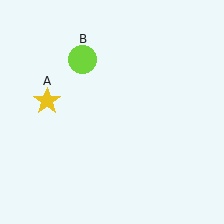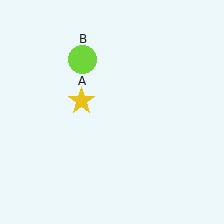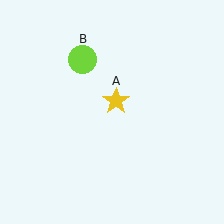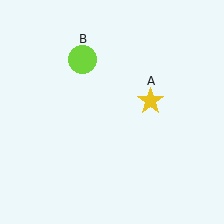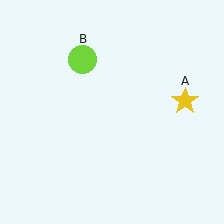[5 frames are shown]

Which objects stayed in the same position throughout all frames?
Lime circle (object B) remained stationary.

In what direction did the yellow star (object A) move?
The yellow star (object A) moved right.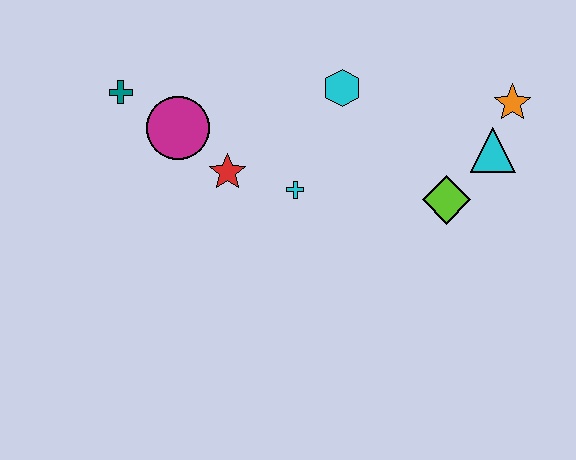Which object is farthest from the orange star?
The teal cross is farthest from the orange star.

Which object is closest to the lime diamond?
The cyan triangle is closest to the lime diamond.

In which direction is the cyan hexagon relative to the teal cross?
The cyan hexagon is to the right of the teal cross.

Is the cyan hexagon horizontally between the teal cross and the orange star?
Yes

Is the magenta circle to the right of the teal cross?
Yes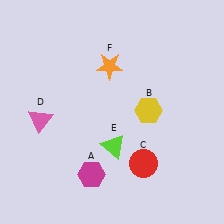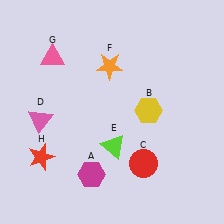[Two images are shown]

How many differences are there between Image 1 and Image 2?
There are 2 differences between the two images.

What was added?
A pink triangle (G), a red star (H) were added in Image 2.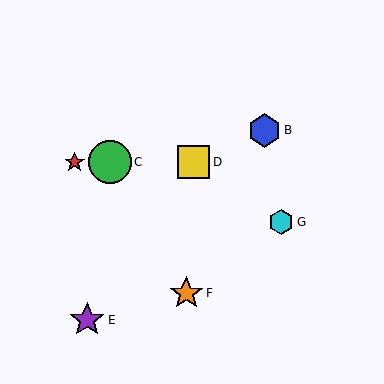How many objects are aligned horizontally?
3 objects (A, C, D) are aligned horizontally.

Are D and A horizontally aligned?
Yes, both are at y≈162.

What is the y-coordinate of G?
Object G is at y≈222.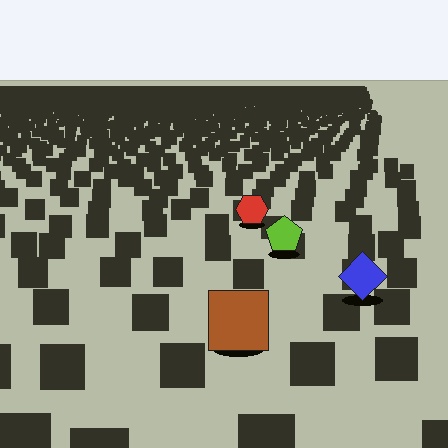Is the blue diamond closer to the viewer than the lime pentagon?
Yes. The blue diamond is closer — you can tell from the texture gradient: the ground texture is coarser near it.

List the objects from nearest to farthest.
From nearest to farthest: the brown square, the blue diamond, the lime pentagon, the red hexagon.